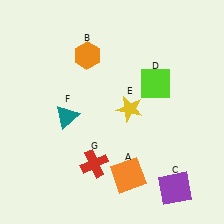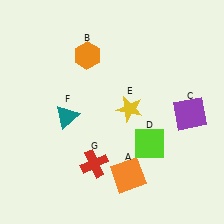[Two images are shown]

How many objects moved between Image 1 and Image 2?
2 objects moved between the two images.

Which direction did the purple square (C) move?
The purple square (C) moved up.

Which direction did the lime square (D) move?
The lime square (D) moved down.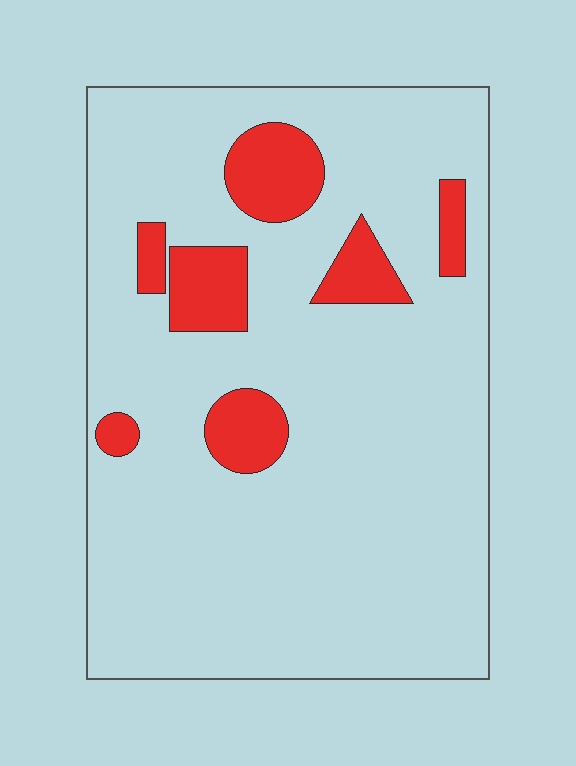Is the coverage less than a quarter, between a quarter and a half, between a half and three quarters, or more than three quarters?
Less than a quarter.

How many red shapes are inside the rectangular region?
7.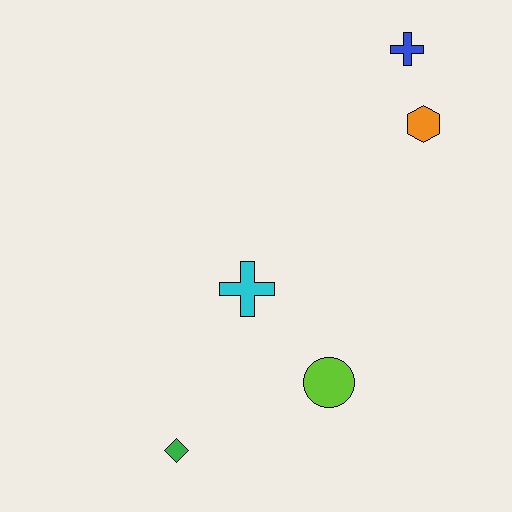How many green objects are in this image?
There is 1 green object.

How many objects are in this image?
There are 5 objects.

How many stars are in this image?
There are no stars.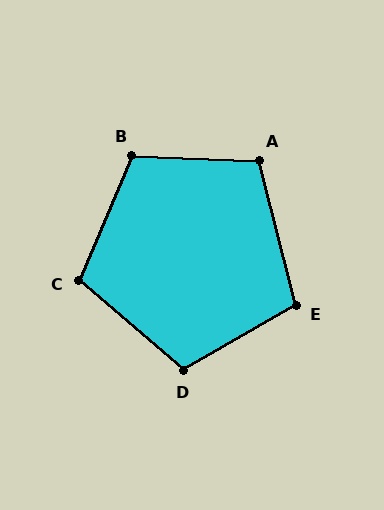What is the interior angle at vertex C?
Approximately 108 degrees (obtuse).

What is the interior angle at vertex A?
Approximately 107 degrees (obtuse).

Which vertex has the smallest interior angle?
E, at approximately 106 degrees.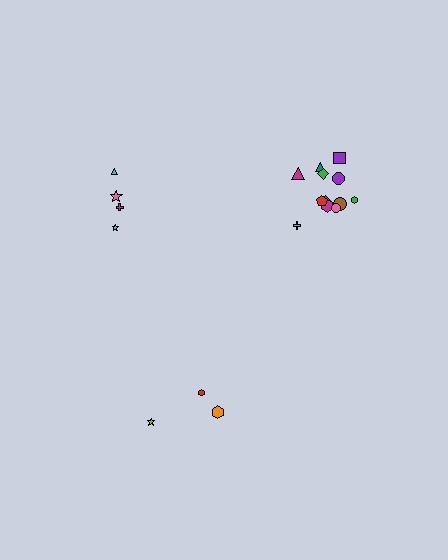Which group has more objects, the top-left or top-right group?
The top-right group.